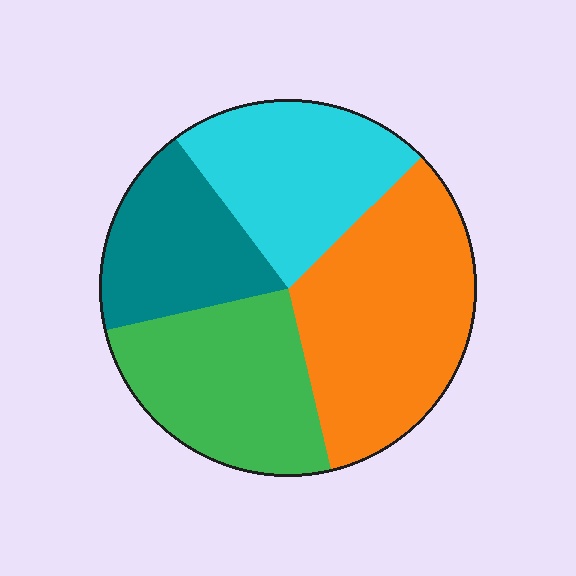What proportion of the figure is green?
Green takes up between a quarter and a half of the figure.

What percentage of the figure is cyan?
Cyan covers 23% of the figure.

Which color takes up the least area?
Teal, at roughly 20%.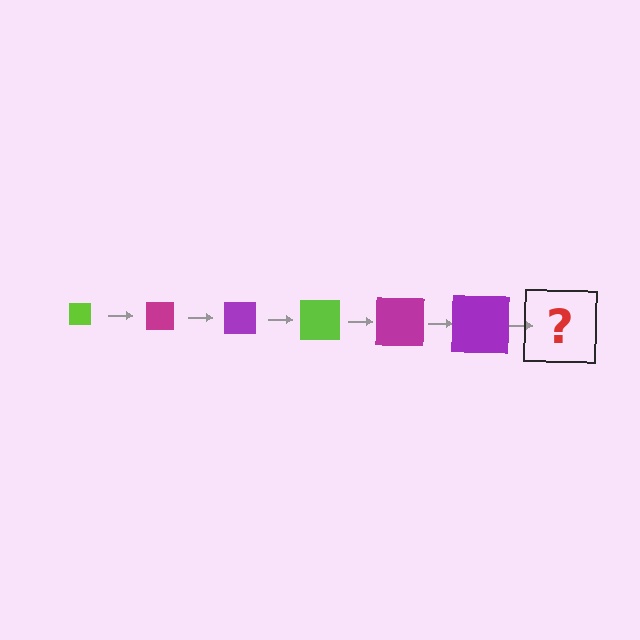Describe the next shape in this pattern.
It should be a lime square, larger than the previous one.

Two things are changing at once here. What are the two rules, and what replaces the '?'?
The two rules are that the square grows larger each step and the color cycles through lime, magenta, and purple. The '?' should be a lime square, larger than the previous one.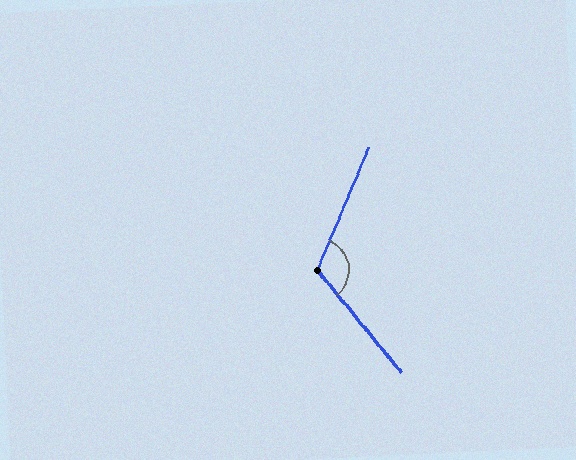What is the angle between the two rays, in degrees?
Approximately 118 degrees.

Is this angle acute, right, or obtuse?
It is obtuse.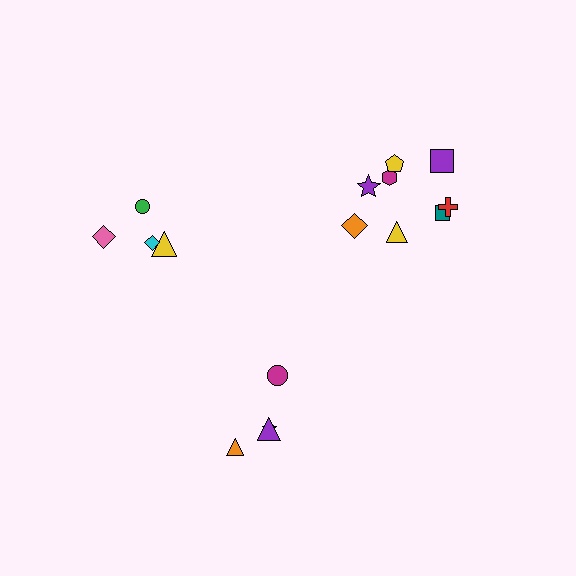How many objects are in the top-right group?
There are 8 objects.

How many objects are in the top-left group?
There are 4 objects.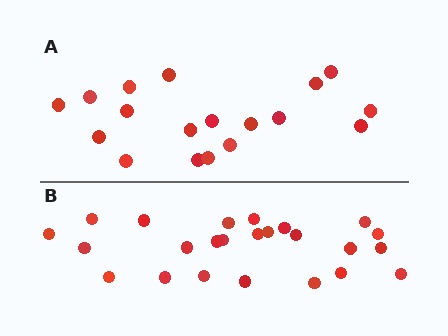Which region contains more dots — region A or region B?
Region B (the bottom region) has more dots.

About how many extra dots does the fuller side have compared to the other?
Region B has about 6 more dots than region A.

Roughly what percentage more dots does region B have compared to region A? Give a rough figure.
About 35% more.